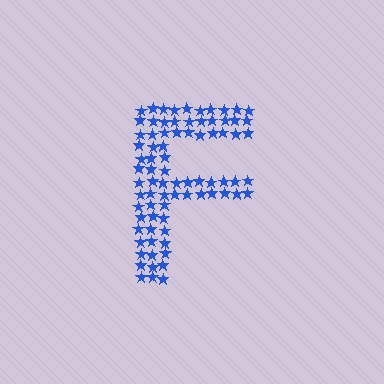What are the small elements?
The small elements are stars.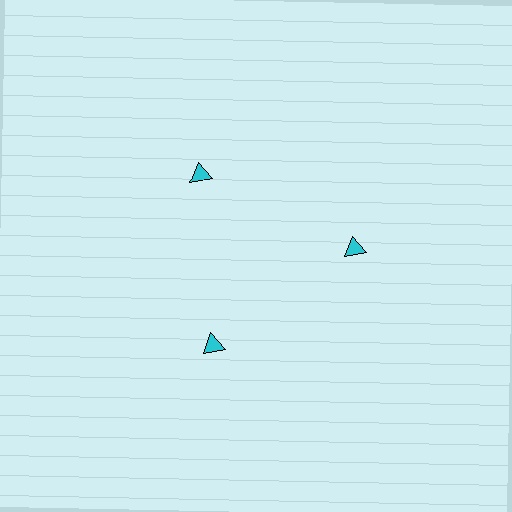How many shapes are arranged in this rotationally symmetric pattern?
There are 3 shapes, arranged in 3 groups of 1.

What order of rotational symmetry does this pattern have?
This pattern has 3-fold rotational symmetry.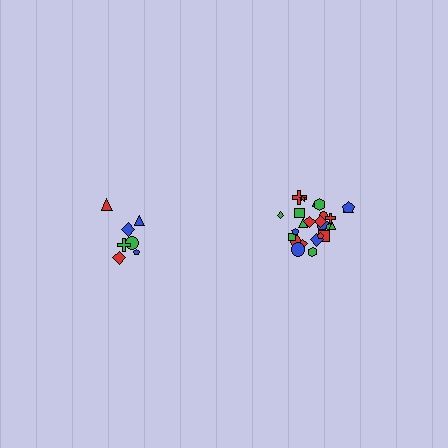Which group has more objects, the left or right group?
The right group.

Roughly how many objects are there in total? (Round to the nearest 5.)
Roughly 30 objects in total.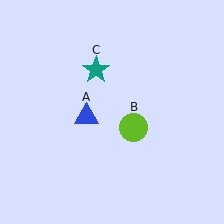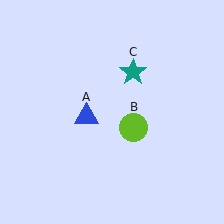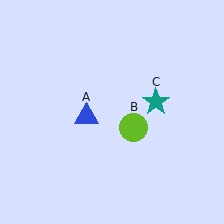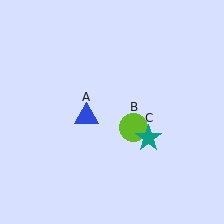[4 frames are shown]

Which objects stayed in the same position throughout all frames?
Blue triangle (object A) and lime circle (object B) remained stationary.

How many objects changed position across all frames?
1 object changed position: teal star (object C).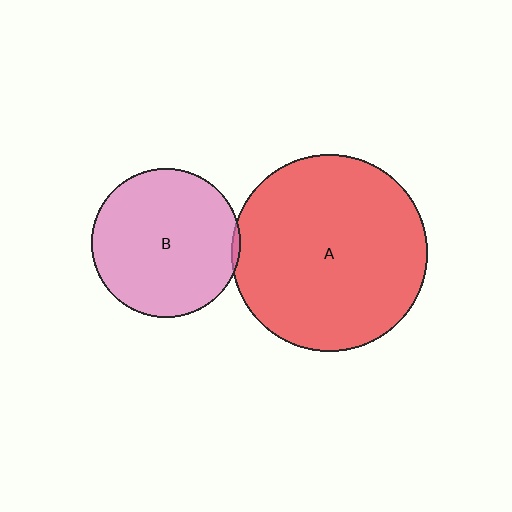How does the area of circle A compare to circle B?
Approximately 1.7 times.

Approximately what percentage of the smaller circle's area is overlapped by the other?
Approximately 5%.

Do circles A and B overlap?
Yes.